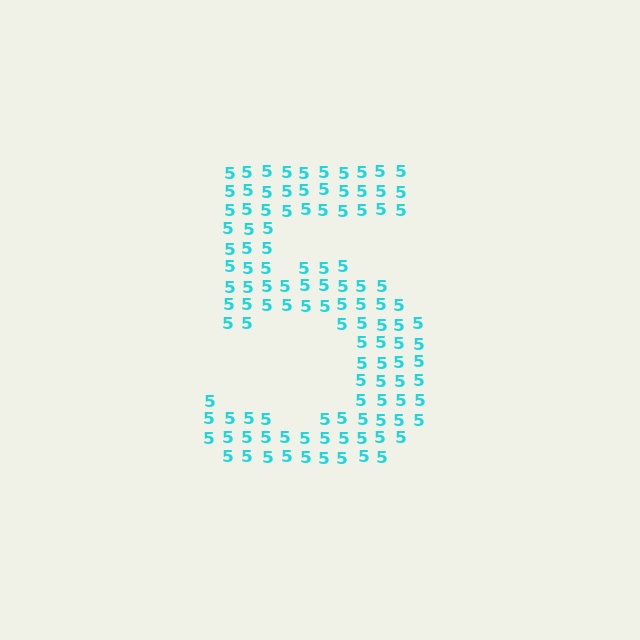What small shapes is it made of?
It is made of small digit 5's.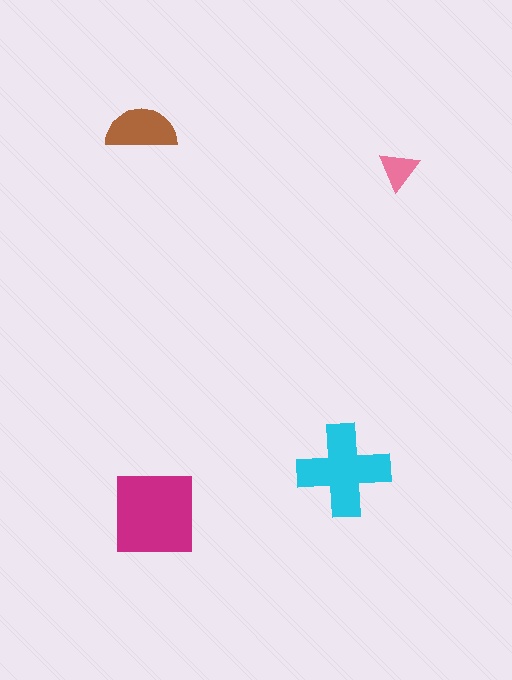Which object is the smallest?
The pink triangle.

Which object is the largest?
The magenta square.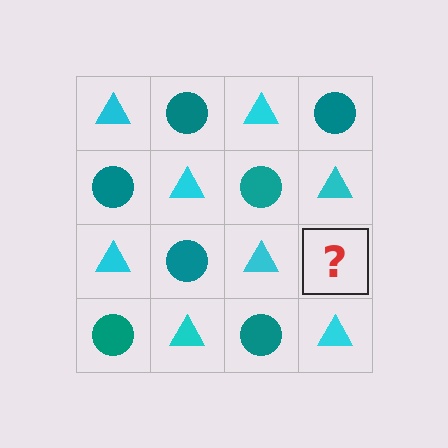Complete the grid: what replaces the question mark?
The question mark should be replaced with a teal circle.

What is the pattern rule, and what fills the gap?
The rule is that it alternates cyan triangle and teal circle in a checkerboard pattern. The gap should be filled with a teal circle.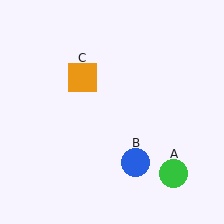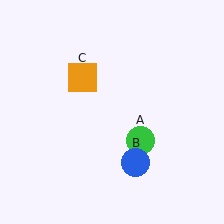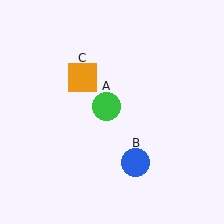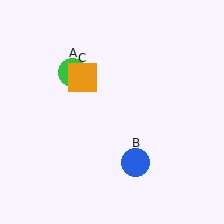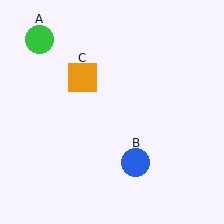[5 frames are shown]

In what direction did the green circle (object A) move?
The green circle (object A) moved up and to the left.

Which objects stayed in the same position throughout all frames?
Blue circle (object B) and orange square (object C) remained stationary.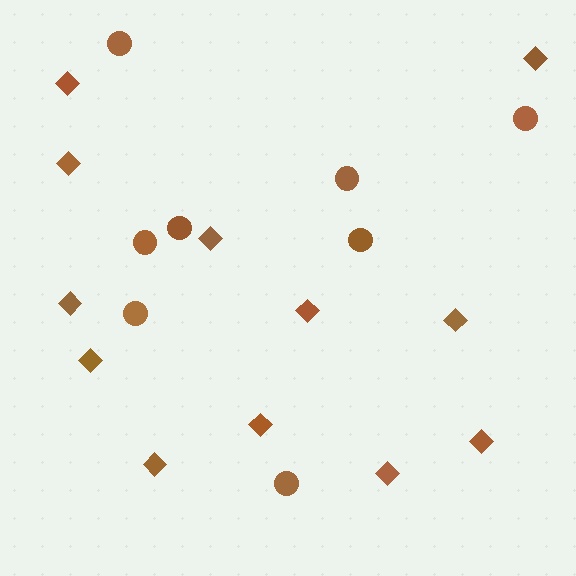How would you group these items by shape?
There are 2 groups: one group of diamonds (12) and one group of circles (8).